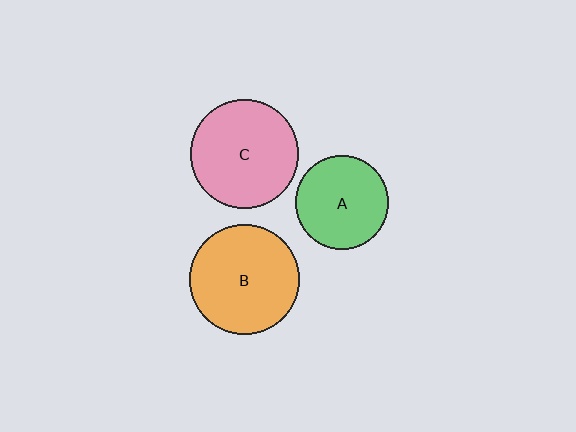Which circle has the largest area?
Circle B (orange).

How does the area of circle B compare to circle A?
Approximately 1.4 times.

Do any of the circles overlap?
No, none of the circles overlap.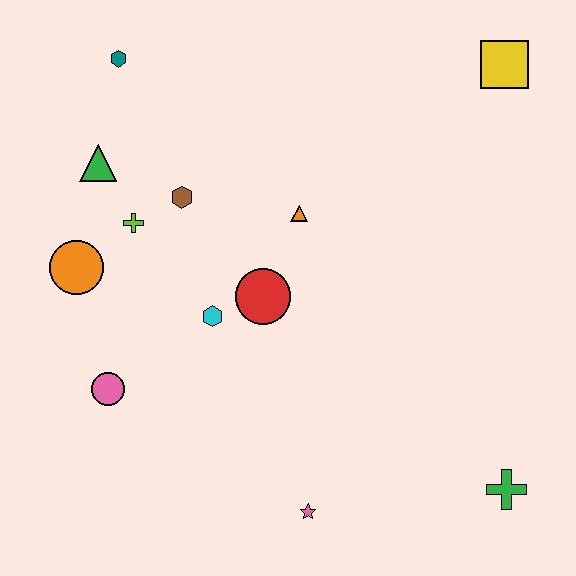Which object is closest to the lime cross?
The brown hexagon is closest to the lime cross.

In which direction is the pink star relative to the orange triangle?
The pink star is below the orange triangle.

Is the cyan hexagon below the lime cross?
Yes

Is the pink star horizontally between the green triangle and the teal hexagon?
No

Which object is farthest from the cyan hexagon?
The yellow square is farthest from the cyan hexagon.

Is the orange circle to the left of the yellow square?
Yes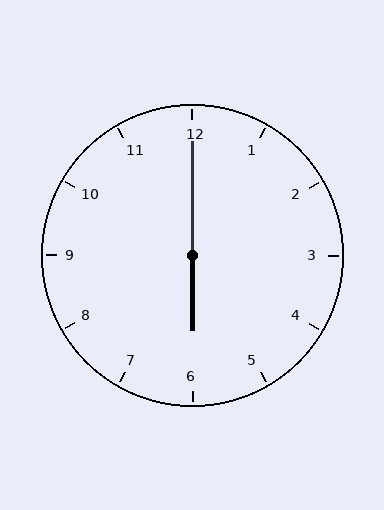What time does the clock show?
6:00.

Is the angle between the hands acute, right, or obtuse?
It is obtuse.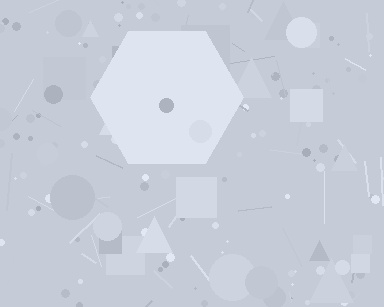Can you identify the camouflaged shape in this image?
The camouflaged shape is a hexagon.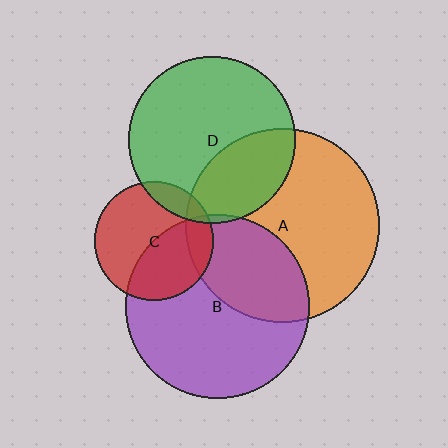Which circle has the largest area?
Circle A (orange).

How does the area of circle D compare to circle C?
Approximately 2.0 times.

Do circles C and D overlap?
Yes.